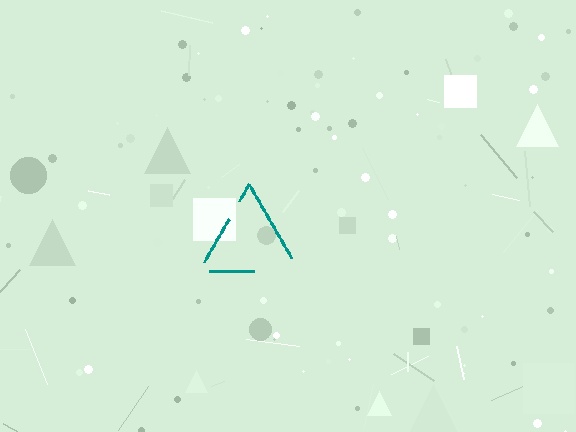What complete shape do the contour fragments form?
The contour fragments form a triangle.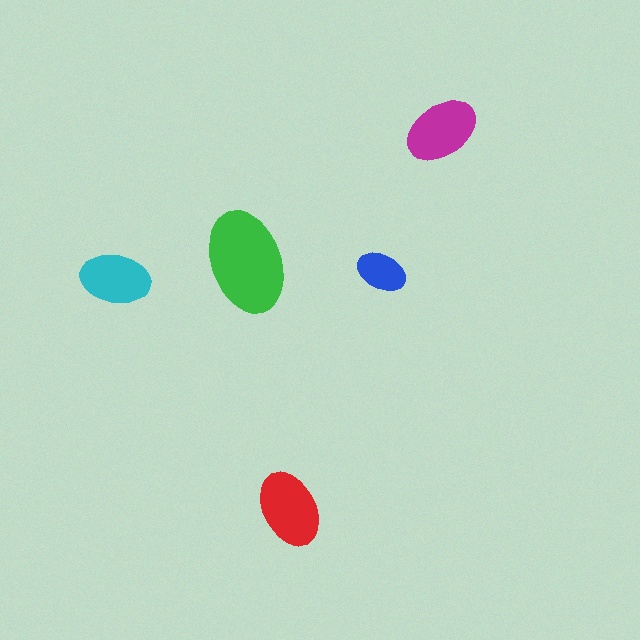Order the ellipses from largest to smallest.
the green one, the red one, the magenta one, the cyan one, the blue one.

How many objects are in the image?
There are 5 objects in the image.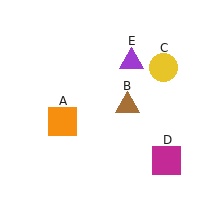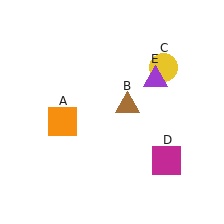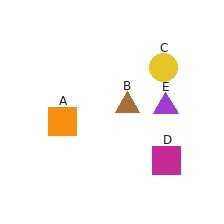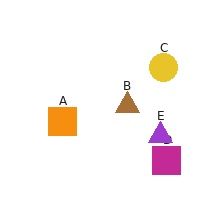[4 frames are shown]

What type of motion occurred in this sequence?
The purple triangle (object E) rotated clockwise around the center of the scene.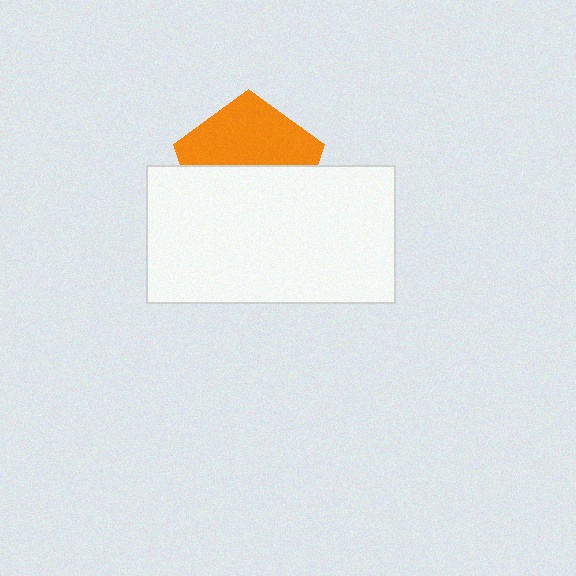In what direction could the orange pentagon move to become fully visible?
The orange pentagon could move up. That would shift it out from behind the white rectangle entirely.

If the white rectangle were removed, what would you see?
You would see the complete orange pentagon.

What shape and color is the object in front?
The object in front is a white rectangle.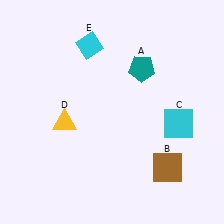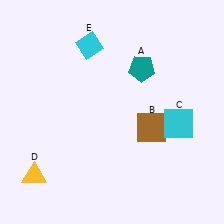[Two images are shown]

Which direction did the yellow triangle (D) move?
The yellow triangle (D) moved down.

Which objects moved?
The objects that moved are: the brown square (B), the yellow triangle (D).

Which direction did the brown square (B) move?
The brown square (B) moved up.